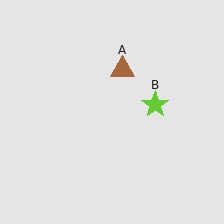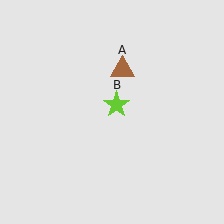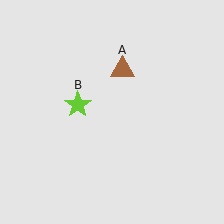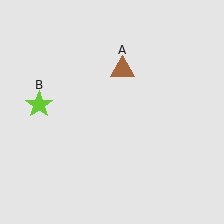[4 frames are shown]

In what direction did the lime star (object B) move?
The lime star (object B) moved left.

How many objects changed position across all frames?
1 object changed position: lime star (object B).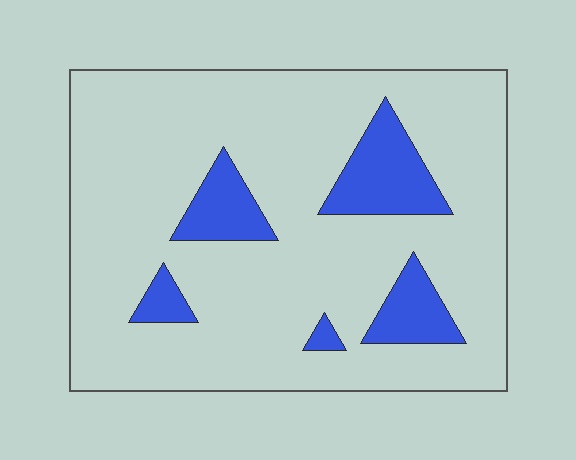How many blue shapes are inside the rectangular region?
5.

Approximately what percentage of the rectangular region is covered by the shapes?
Approximately 15%.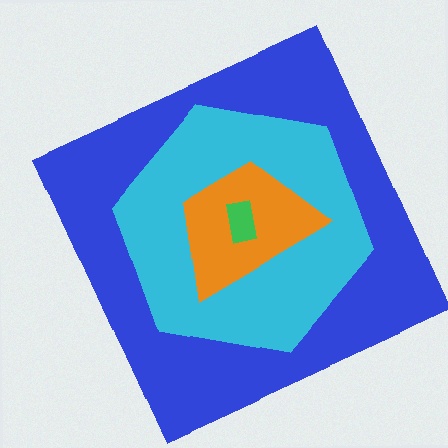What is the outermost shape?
The blue square.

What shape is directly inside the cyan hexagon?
The orange trapezoid.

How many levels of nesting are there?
4.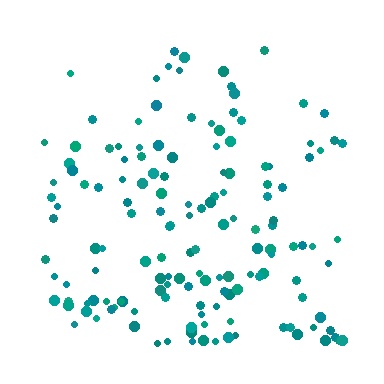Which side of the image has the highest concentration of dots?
The bottom.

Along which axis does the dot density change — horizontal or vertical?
Vertical.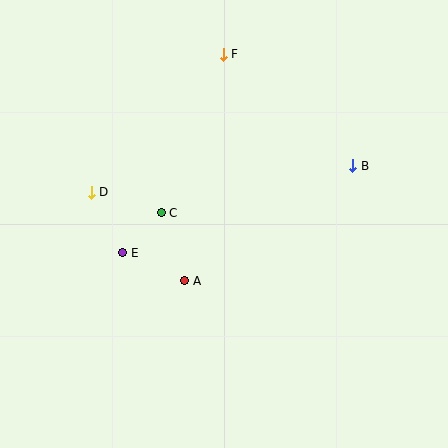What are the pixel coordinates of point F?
Point F is at (223, 54).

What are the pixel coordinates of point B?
Point B is at (353, 166).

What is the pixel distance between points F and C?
The distance between F and C is 170 pixels.